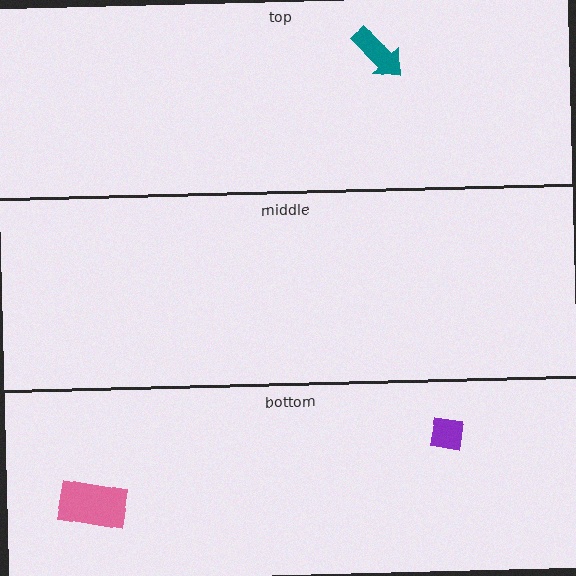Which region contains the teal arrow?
The top region.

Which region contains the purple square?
The bottom region.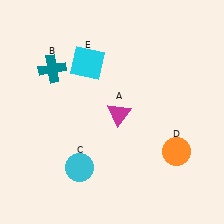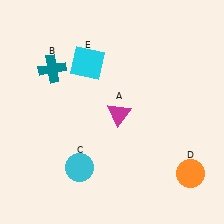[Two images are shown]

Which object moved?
The orange circle (D) moved down.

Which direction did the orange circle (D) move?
The orange circle (D) moved down.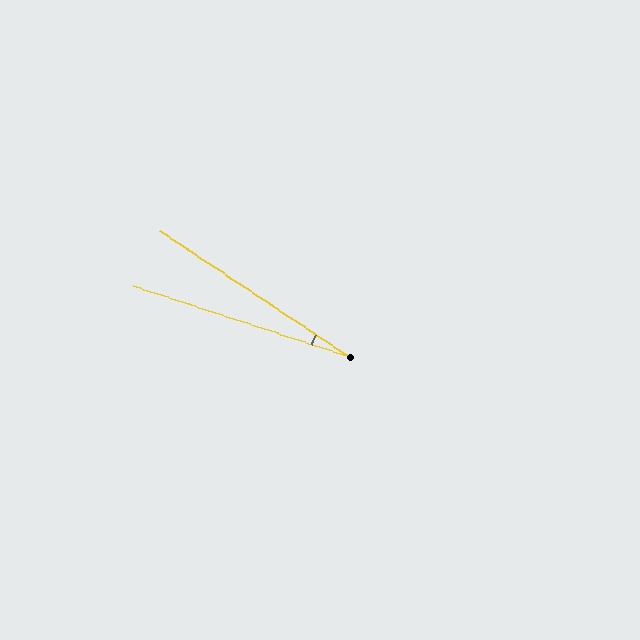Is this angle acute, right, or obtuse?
It is acute.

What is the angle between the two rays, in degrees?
Approximately 15 degrees.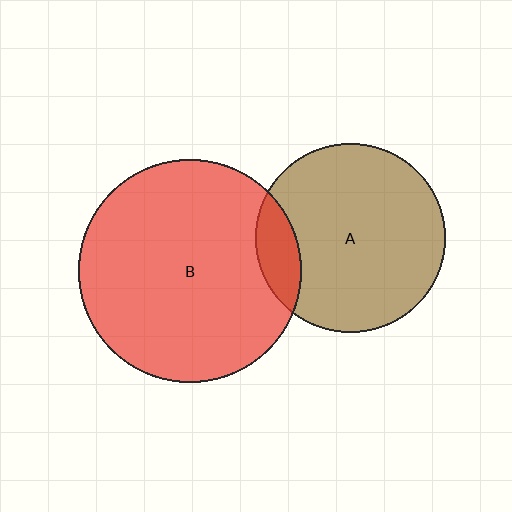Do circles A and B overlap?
Yes.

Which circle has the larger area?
Circle B (red).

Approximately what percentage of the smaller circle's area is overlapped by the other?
Approximately 15%.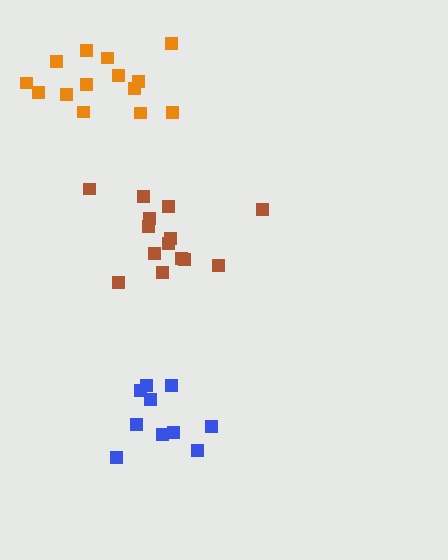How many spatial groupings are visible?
There are 3 spatial groupings.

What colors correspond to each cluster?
The clusters are colored: orange, brown, blue.